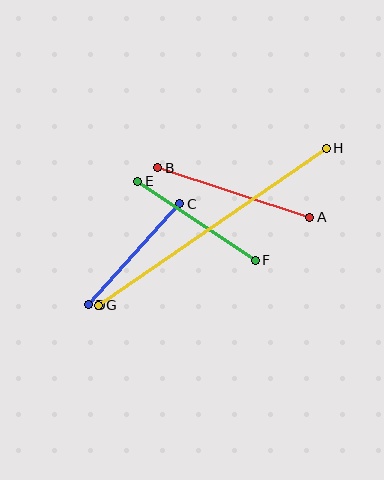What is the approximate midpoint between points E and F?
The midpoint is at approximately (196, 221) pixels.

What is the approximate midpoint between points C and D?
The midpoint is at approximately (134, 254) pixels.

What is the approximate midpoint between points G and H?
The midpoint is at approximately (212, 227) pixels.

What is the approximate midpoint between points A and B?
The midpoint is at approximately (234, 192) pixels.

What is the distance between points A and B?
The distance is approximately 160 pixels.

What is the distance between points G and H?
The distance is approximately 276 pixels.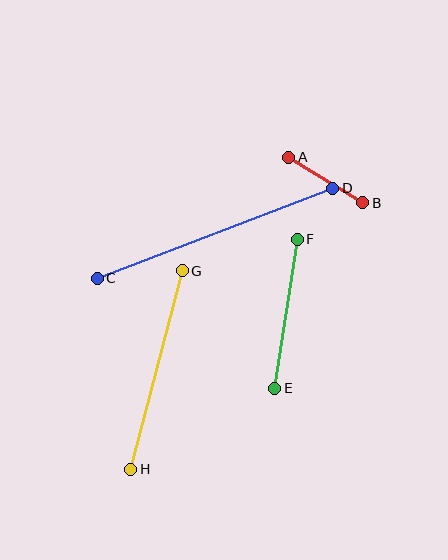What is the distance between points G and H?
The distance is approximately 205 pixels.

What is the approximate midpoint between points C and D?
The midpoint is at approximately (215, 233) pixels.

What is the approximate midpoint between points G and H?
The midpoint is at approximately (156, 370) pixels.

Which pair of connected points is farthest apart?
Points C and D are farthest apart.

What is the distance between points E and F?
The distance is approximately 151 pixels.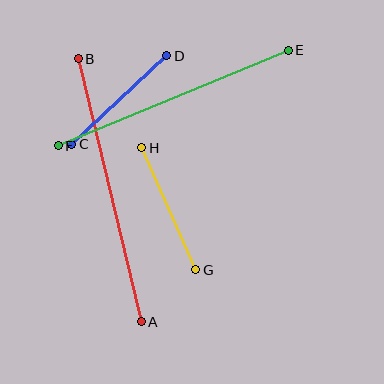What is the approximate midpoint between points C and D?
The midpoint is at approximately (119, 100) pixels.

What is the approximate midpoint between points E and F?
The midpoint is at approximately (173, 98) pixels.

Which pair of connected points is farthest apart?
Points A and B are farthest apart.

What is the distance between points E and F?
The distance is approximately 249 pixels.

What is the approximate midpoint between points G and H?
The midpoint is at approximately (169, 209) pixels.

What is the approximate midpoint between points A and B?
The midpoint is at approximately (110, 190) pixels.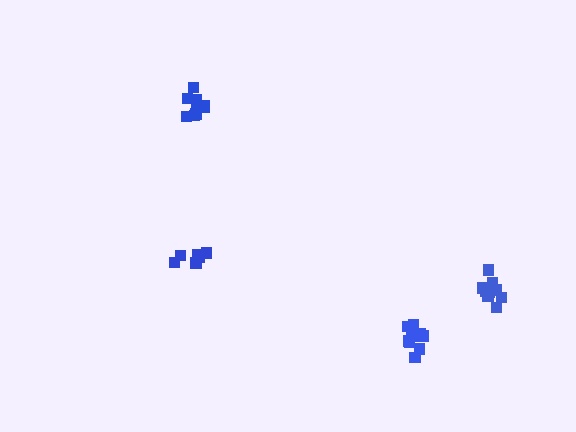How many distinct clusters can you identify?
There are 4 distinct clusters.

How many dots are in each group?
Group 1: 6 dots, Group 2: 9 dots, Group 3: 9 dots, Group 4: 11 dots (35 total).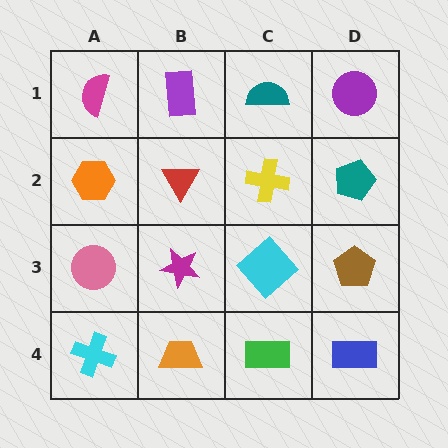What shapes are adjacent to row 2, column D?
A purple circle (row 1, column D), a brown pentagon (row 3, column D), a yellow cross (row 2, column C).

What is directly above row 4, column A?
A pink circle.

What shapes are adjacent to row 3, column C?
A yellow cross (row 2, column C), a green rectangle (row 4, column C), a magenta star (row 3, column B), a brown pentagon (row 3, column D).